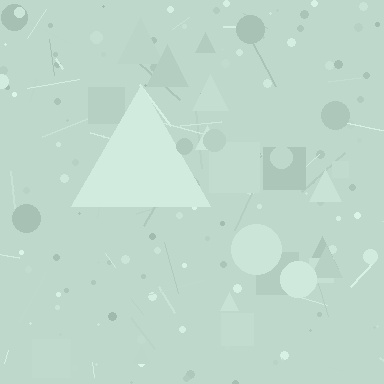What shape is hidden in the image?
A triangle is hidden in the image.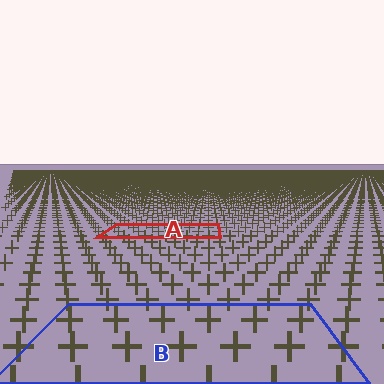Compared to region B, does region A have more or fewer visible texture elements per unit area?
Region A has more texture elements per unit area — they are packed more densely because it is farther away.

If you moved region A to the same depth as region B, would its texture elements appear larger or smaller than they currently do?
They would appear larger. At a closer depth, the same texture elements are projected at a bigger on-screen size.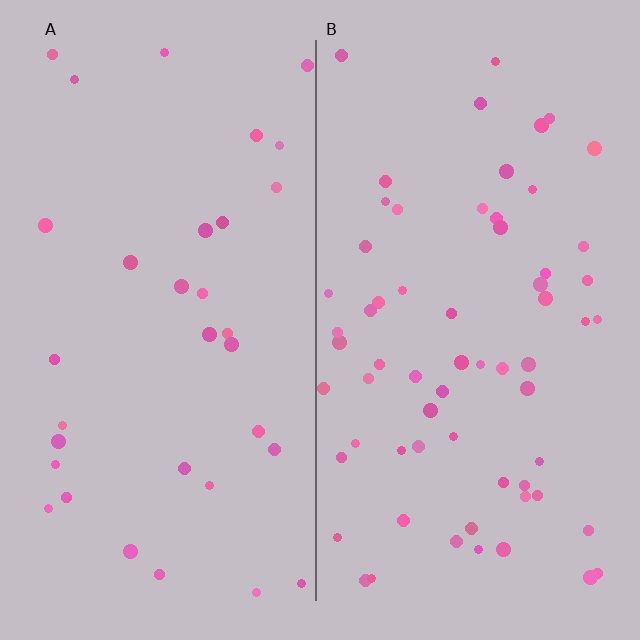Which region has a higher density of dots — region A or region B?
B (the right).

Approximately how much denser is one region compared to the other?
Approximately 2.0× — region B over region A.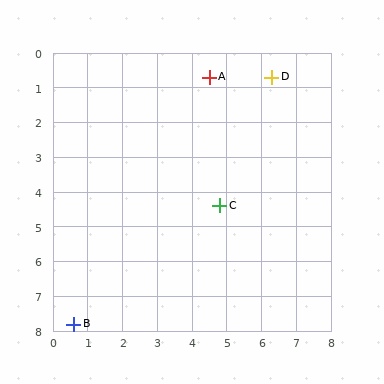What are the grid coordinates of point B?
Point B is at approximately (0.6, 7.8).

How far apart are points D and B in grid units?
Points D and B are about 9.1 grid units apart.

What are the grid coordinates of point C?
Point C is at approximately (4.8, 4.4).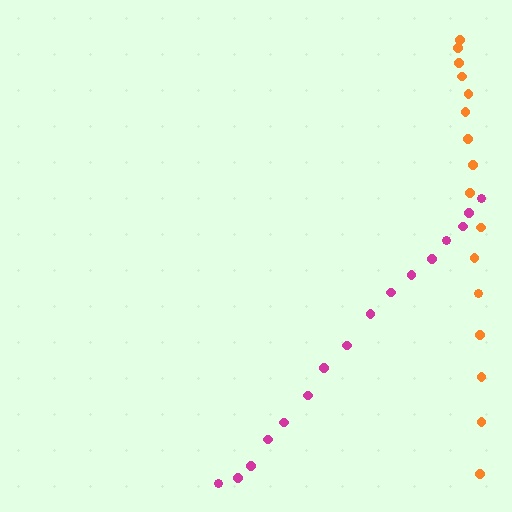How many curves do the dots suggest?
There are 2 distinct paths.